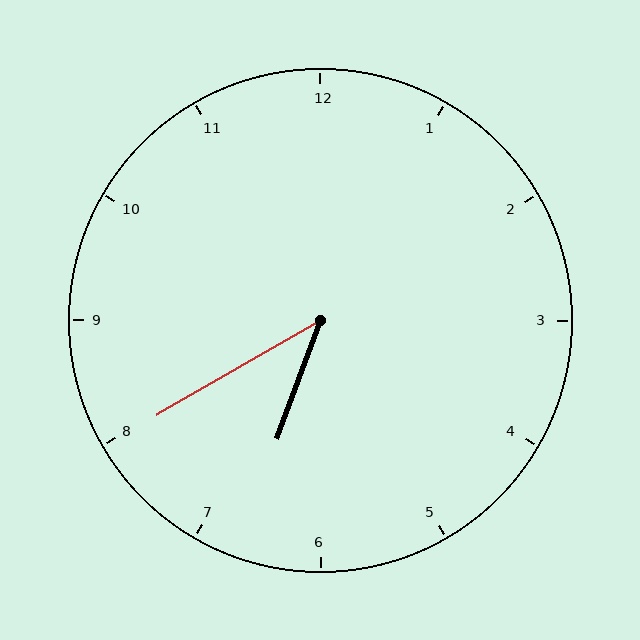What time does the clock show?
6:40.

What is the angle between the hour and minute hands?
Approximately 40 degrees.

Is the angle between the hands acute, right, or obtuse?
It is acute.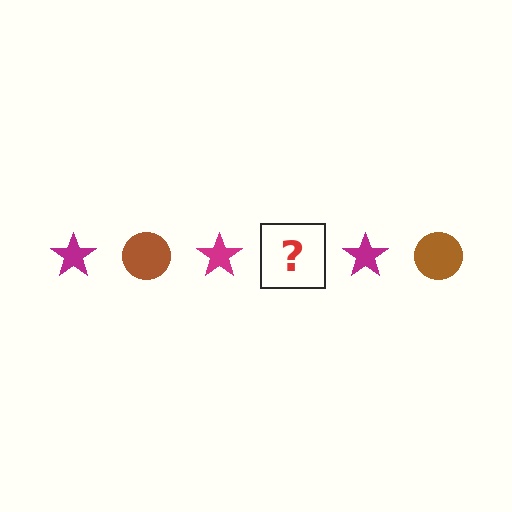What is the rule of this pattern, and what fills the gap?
The rule is that the pattern alternates between magenta star and brown circle. The gap should be filled with a brown circle.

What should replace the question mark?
The question mark should be replaced with a brown circle.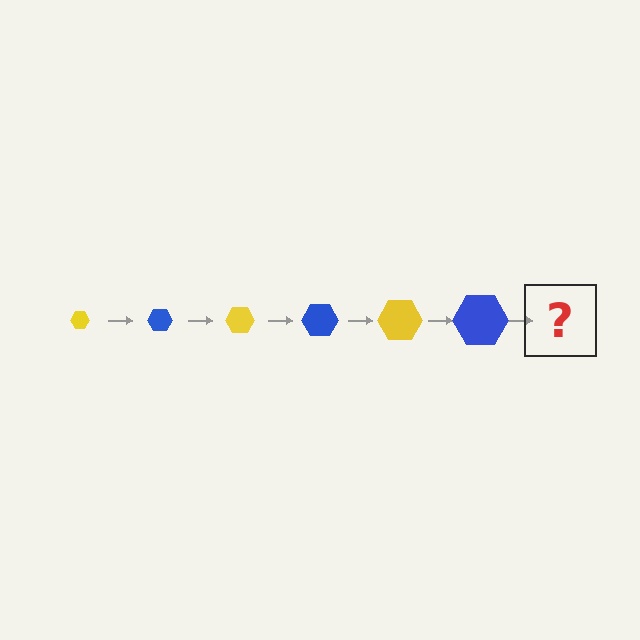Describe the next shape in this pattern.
It should be a yellow hexagon, larger than the previous one.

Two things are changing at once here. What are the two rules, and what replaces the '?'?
The two rules are that the hexagon grows larger each step and the color cycles through yellow and blue. The '?' should be a yellow hexagon, larger than the previous one.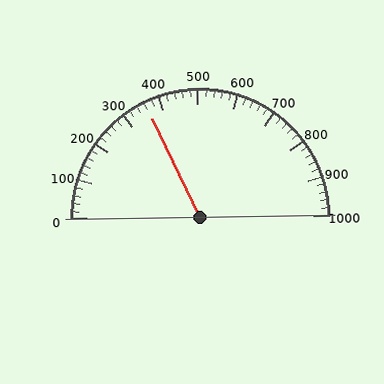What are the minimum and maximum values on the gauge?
The gauge ranges from 0 to 1000.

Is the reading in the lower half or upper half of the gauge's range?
The reading is in the lower half of the range (0 to 1000).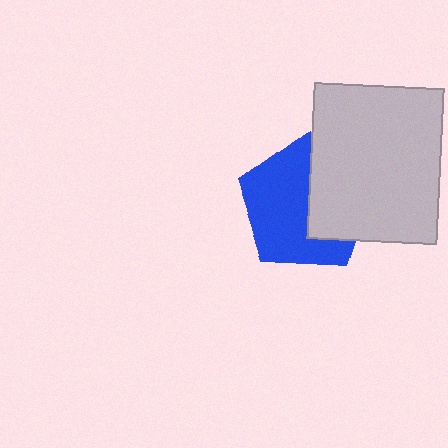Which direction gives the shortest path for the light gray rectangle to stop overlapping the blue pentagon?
Moving right gives the shortest separation.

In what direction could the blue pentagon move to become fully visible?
The blue pentagon could move left. That would shift it out from behind the light gray rectangle entirely.